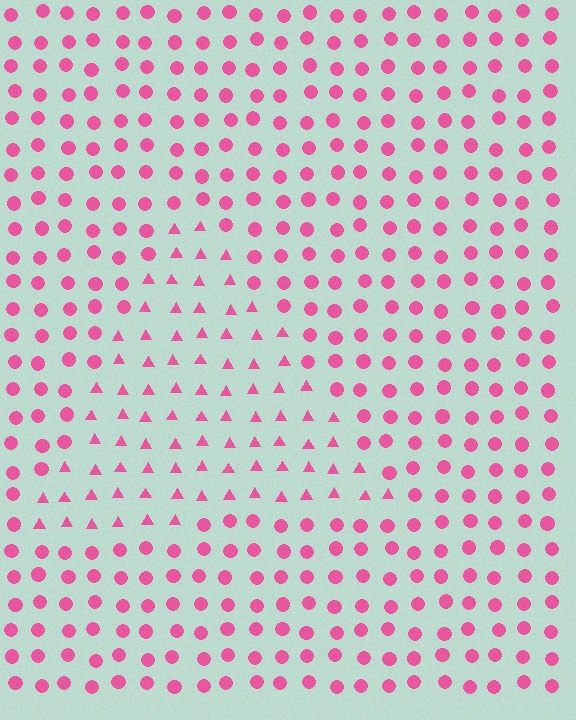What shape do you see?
I see a triangle.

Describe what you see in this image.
The image is filled with small pink elements arranged in a uniform grid. A triangle-shaped region contains triangles, while the surrounding area contains circles. The boundary is defined purely by the change in element shape.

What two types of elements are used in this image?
The image uses triangles inside the triangle region and circles outside it.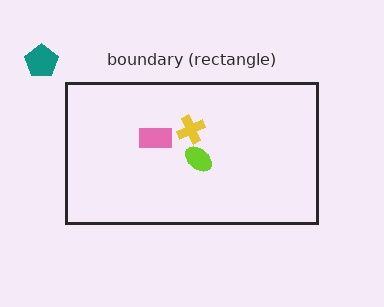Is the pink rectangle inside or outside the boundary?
Inside.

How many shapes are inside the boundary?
3 inside, 1 outside.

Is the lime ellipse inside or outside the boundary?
Inside.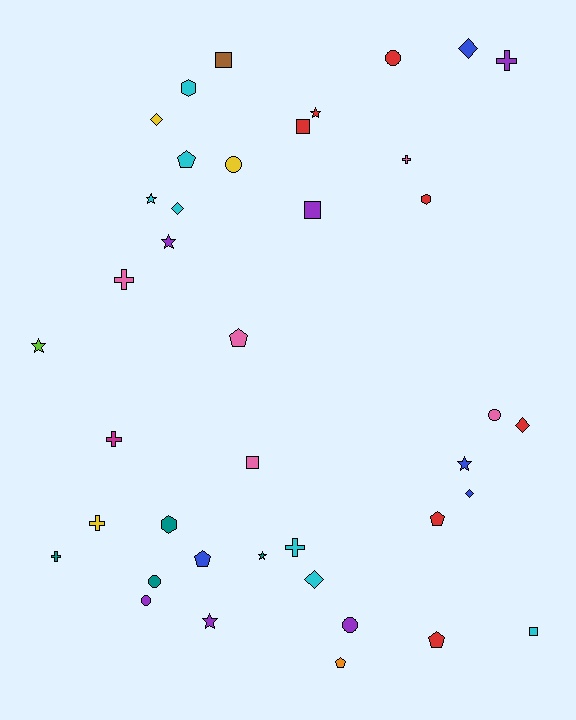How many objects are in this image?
There are 40 objects.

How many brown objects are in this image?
There is 1 brown object.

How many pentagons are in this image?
There are 6 pentagons.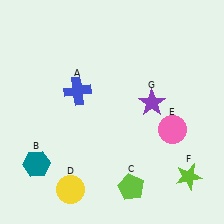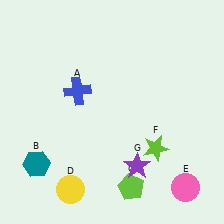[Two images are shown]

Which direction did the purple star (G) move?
The purple star (G) moved down.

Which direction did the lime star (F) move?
The lime star (F) moved left.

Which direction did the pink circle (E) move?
The pink circle (E) moved down.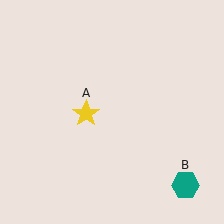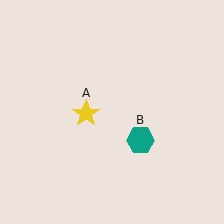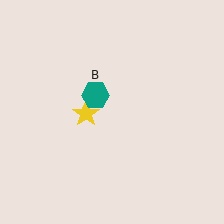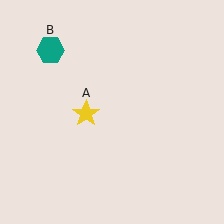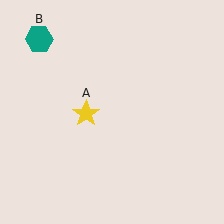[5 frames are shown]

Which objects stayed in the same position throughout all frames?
Yellow star (object A) remained stationary.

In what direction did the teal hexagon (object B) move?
The teal hexagon (object B) moved up and to the left.